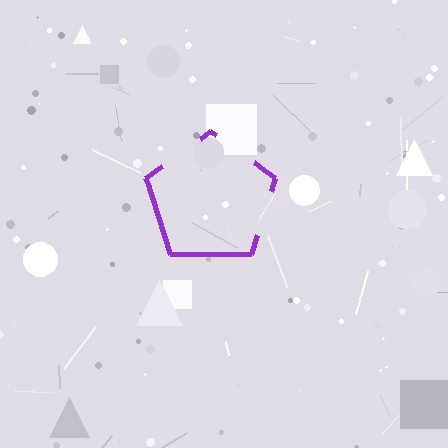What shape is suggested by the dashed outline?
The dashed outline suggests a pentagon.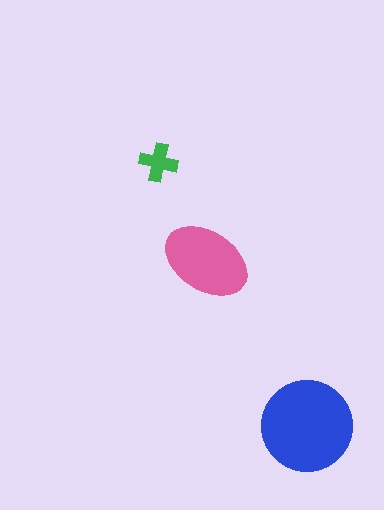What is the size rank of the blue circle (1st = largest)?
1st.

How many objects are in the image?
There are 3 objects in the image.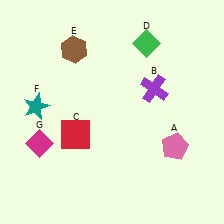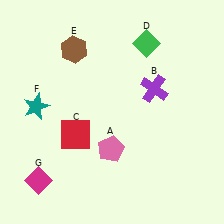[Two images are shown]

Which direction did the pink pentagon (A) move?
The pink pentagon (A) moved left.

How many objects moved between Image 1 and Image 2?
2 objects moved between the two images.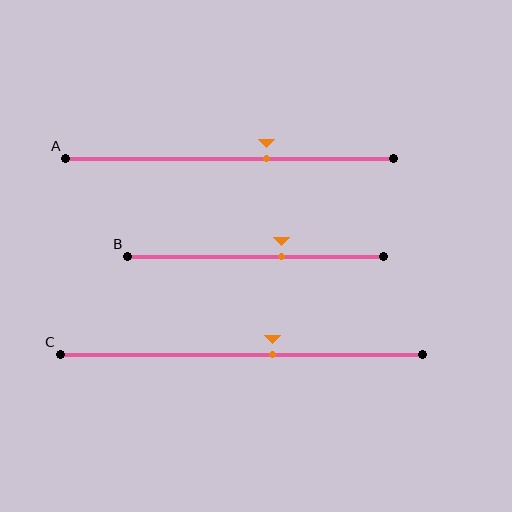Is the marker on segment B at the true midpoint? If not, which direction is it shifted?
No, the marker on segment B is shifted to the right by about 10% of the segment length.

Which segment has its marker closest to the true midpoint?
Segment C has its marker closest to the true midpoint.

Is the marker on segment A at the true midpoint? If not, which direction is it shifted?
No, the marker on segment A is shifted to the right by about 11% of the segment length.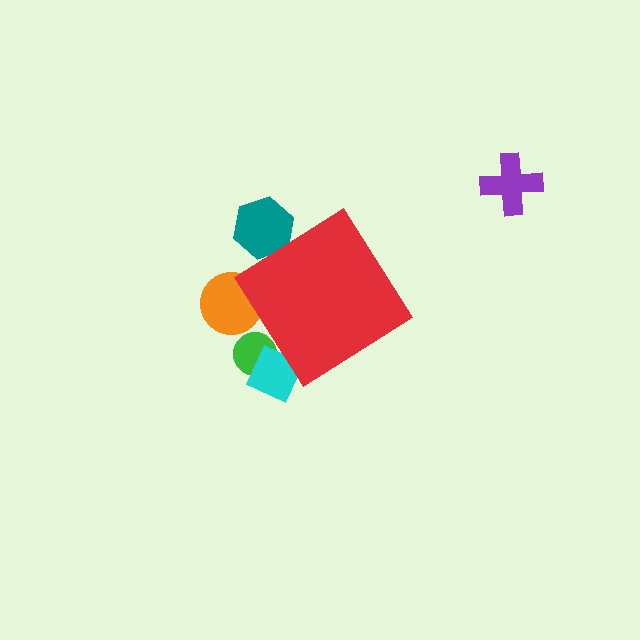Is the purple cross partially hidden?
No, the purple cross is fully visible.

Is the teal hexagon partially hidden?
Yes, the teal hexagon is partially hidden behind the red diamond.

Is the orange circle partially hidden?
Yes, the orange circle is partially hidden behind the red diamond.